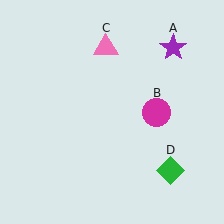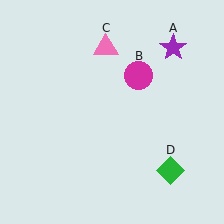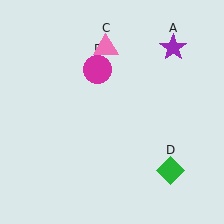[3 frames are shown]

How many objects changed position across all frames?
1 object changed position: magenta circle (object B).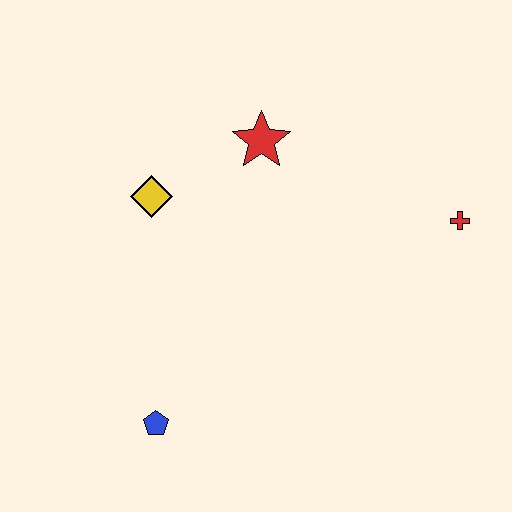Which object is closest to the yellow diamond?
The red star is closest to the yellow diamond.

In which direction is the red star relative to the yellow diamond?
The red star is to the right of the yellow diamond.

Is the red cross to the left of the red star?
No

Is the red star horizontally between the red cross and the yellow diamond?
Yes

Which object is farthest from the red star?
The blue pentagon is farthest from the red star.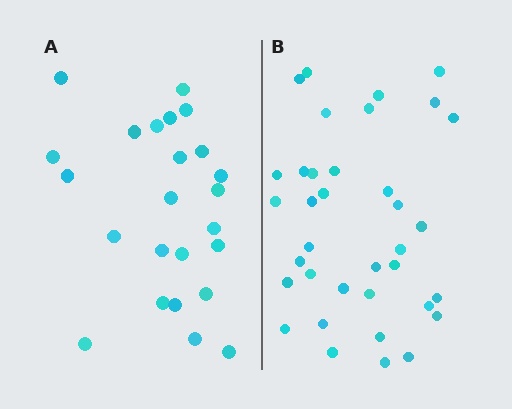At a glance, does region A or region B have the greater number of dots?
Region B (the right region) has more dots.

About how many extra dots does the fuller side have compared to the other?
Region B has roughly 12 or so more dots than region A.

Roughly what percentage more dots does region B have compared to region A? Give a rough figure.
About 50% more.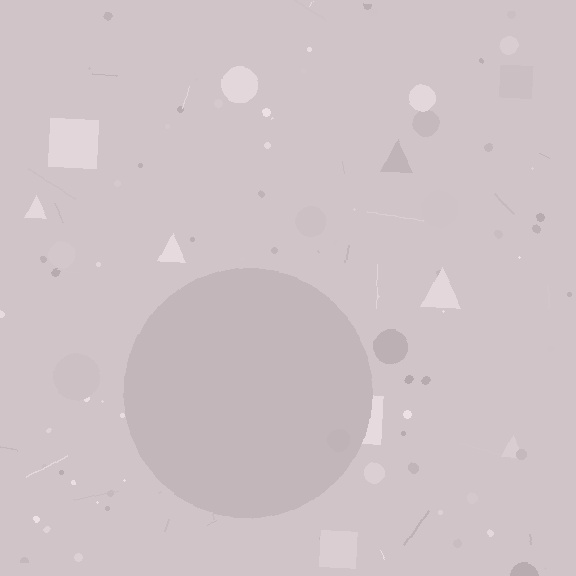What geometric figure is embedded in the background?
A circle is embedded in the background.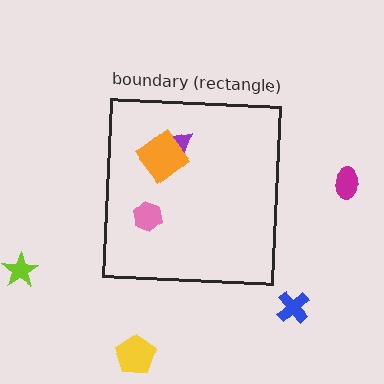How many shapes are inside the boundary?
3 inside, 4 outside.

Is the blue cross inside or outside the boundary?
Outside.